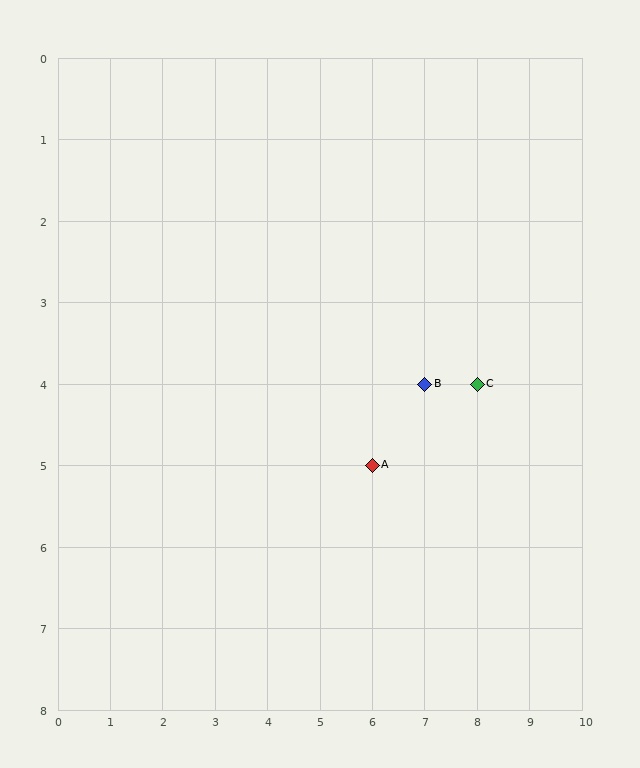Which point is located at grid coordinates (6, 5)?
Point A is at (6, 5).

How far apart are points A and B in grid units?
Points A and B are 1 column and 1 row apart (about 1.4 grid units diagonally).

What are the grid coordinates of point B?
Point B is at grid coordinates (7, 4).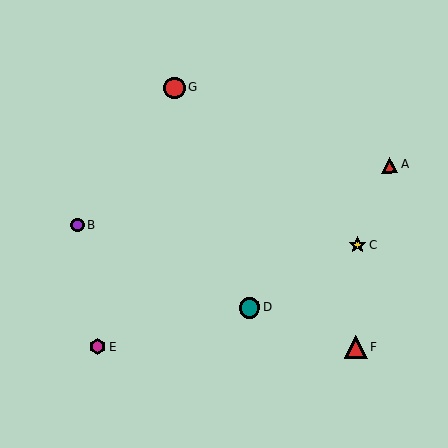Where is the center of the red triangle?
The center of the red triangle is at (390, 165).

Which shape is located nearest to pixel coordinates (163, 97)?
The red circle (labeled G) at (174, 88) is nearest to that location.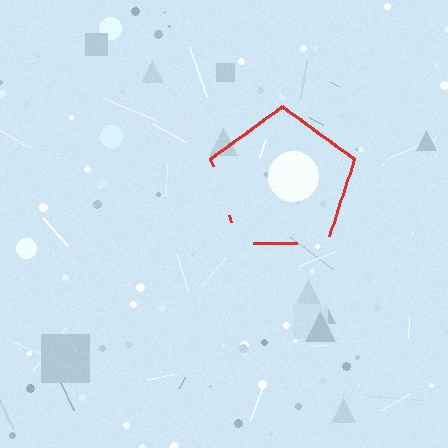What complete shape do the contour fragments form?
The contour fragments form a pentagon.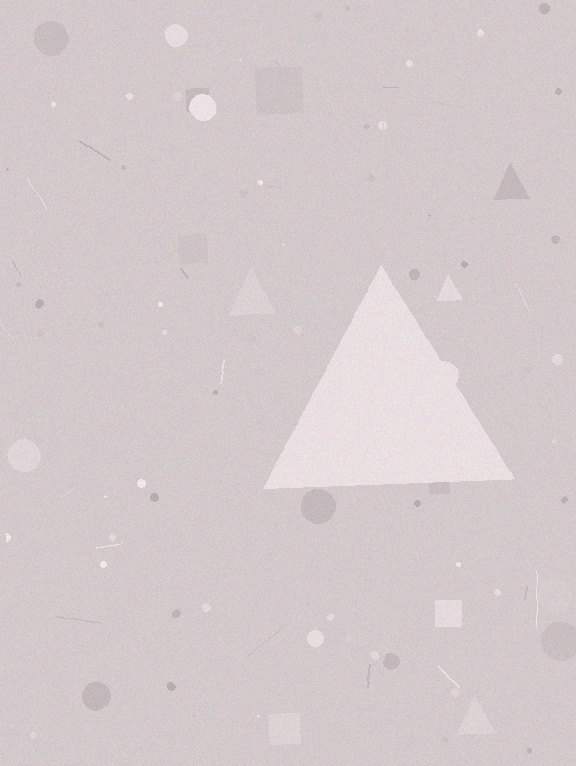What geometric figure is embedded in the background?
A triangle is embedded in the background.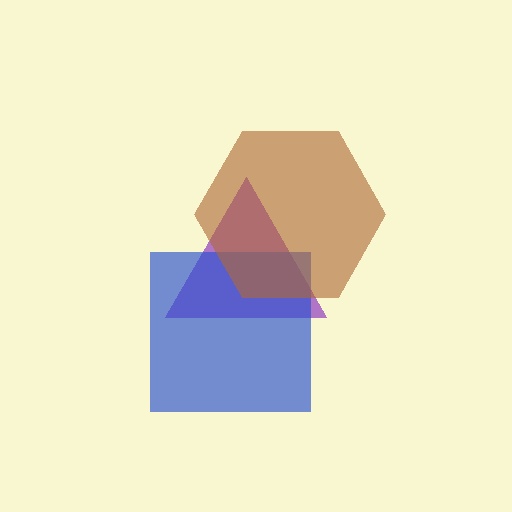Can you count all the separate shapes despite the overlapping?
Yes, there are 3 separate shapes.